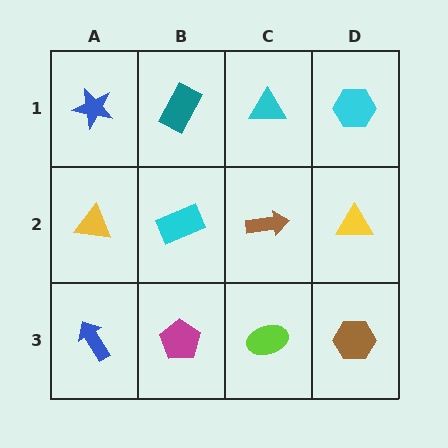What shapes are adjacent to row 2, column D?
A cyan hexagon (row 1, column D), a brown hexagon (row 3, column D), a brown arrow (row 2, column C).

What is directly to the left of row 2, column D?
A brown arrow.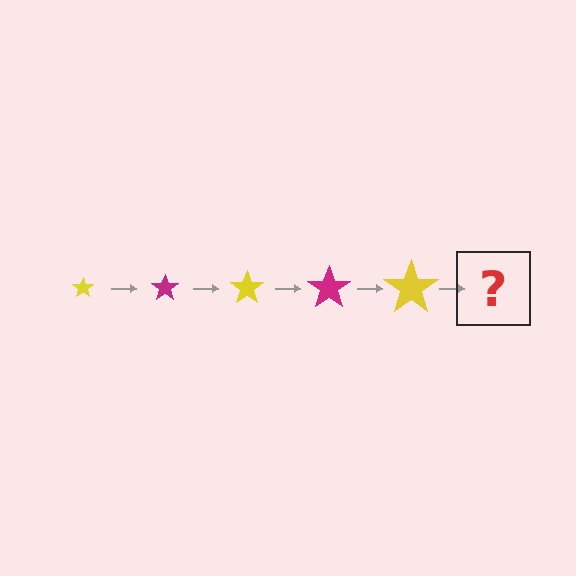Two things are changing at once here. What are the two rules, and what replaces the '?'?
The two rules are that the star grows larger each step and the color cycles through yellow and magenta. The '?' should be a magenta star, larger than the previous one.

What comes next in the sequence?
The next element should be a magenta star, larger than the previous one.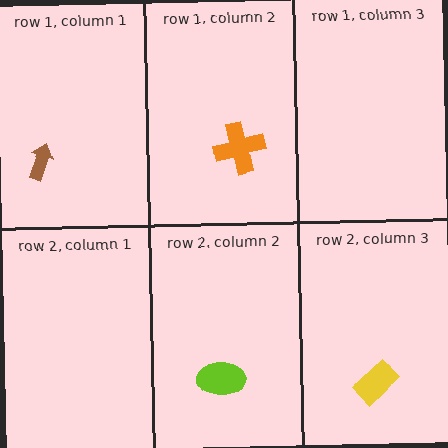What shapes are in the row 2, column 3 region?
The yellow rectangle.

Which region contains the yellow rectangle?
The row 2, column 3 region.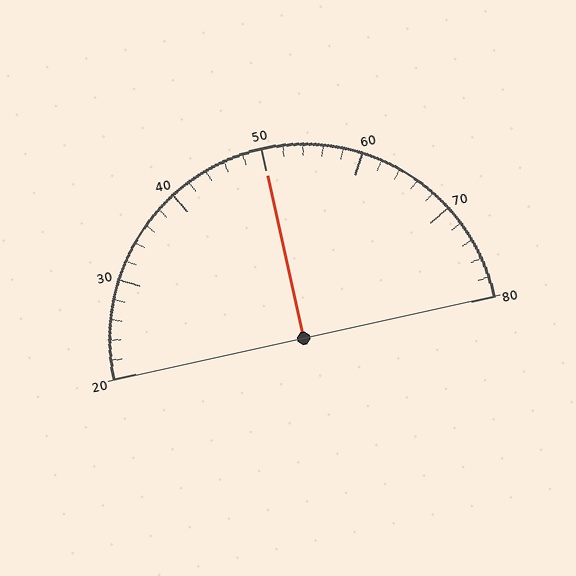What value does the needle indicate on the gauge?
The needle indicates approximately 50.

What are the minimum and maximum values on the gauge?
The gauge ranges from 20 to 80.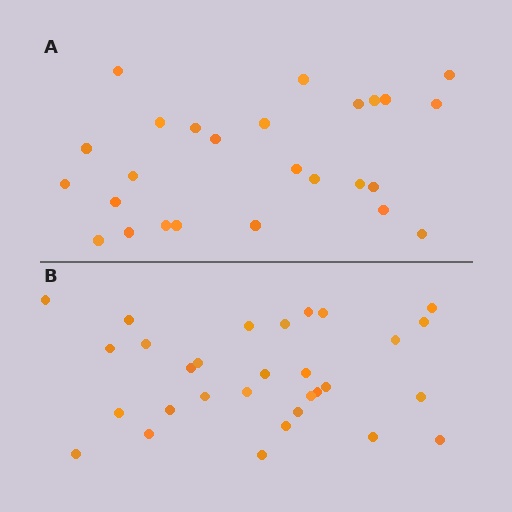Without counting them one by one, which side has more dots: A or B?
Region B (the bottom region) has more dots.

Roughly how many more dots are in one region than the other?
Region B has about 4 more dots than region A.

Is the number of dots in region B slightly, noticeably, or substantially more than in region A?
Region B has only slightly more — the two regions are fairly close. The ratio is roughly 1.2 to 1.